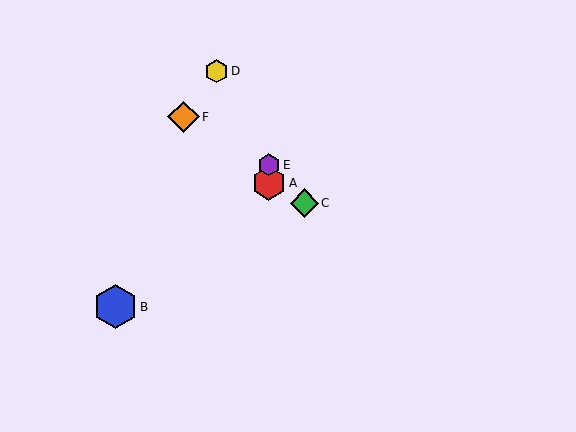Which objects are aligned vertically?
Objects A, E are aligned vertically.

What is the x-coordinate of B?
Object B is at x≈116.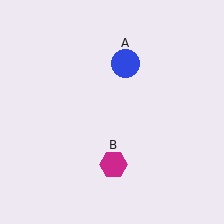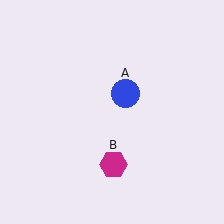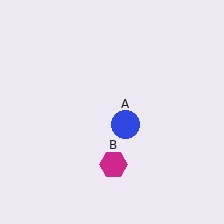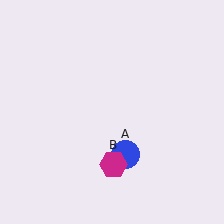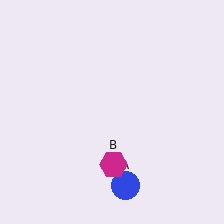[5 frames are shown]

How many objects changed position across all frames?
1 object changed position: blue circle (object A).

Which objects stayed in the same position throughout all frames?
Magenta hexagon (object B) remained stationary.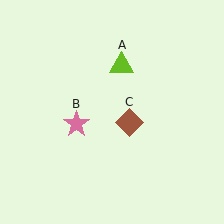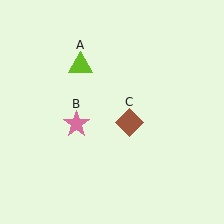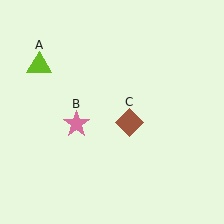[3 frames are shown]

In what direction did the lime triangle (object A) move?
The lime triangle (object A) moved left.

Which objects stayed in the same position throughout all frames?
Pink star (object B) and brown diamond (object C) remained stationary.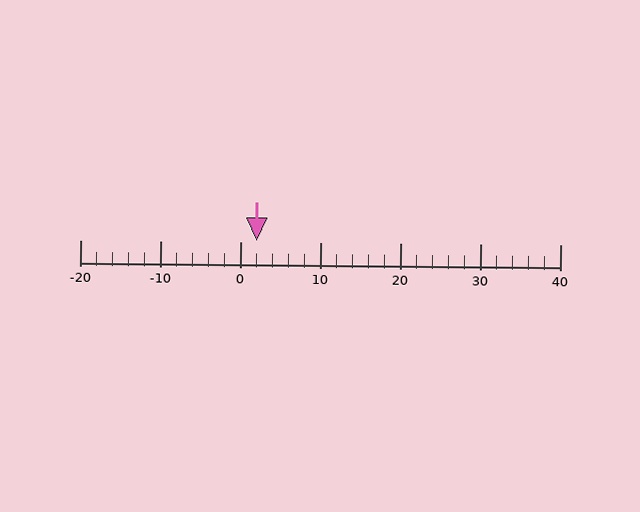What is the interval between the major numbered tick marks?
The major tick marks are spaced 10 units apart.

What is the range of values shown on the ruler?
The ruler shows values from -20 to 40.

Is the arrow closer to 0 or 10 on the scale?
The arrow is closer to 0.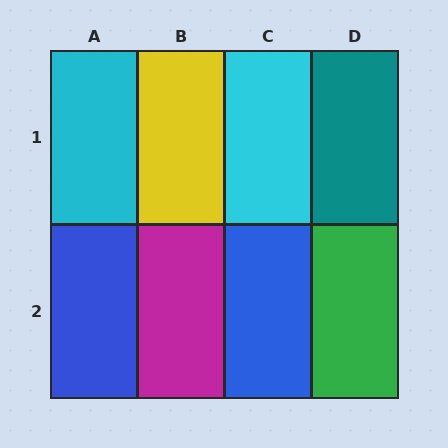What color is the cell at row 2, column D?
Green.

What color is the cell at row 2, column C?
Blue.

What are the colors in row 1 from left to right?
Cyan, yellow, cyan, teal.